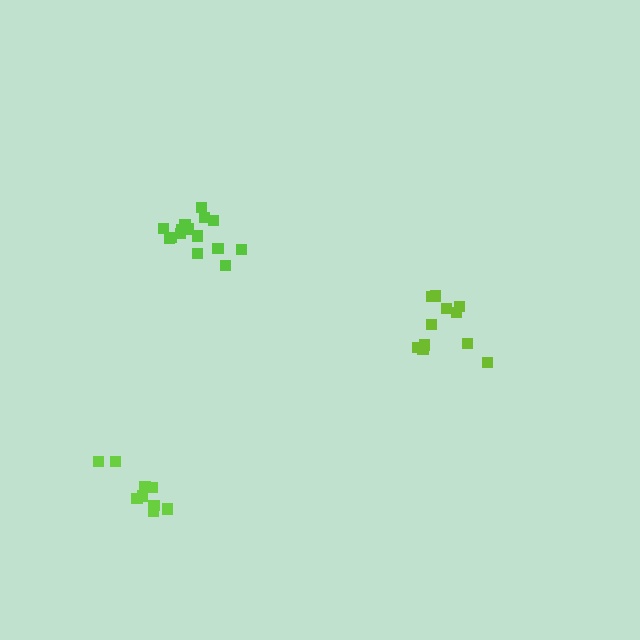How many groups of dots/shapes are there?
There are 3 groups.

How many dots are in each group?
Group 1: 11 dots, Group 2: 15 dots, Group 3: 9 dots (35 total).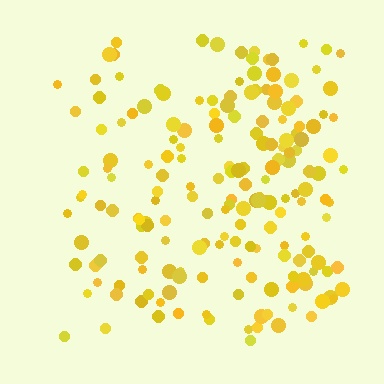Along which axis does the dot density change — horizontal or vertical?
Horizontal.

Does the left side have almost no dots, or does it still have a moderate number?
Still a moderate number, just noticeably fewer than the right.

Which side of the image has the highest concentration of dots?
The right.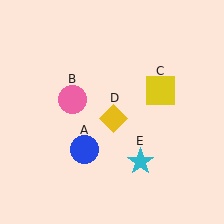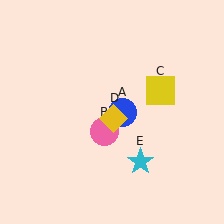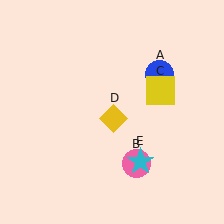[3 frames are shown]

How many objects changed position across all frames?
2 objects changed position: blue circle (object A), pink circle (object B).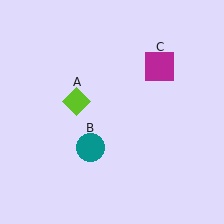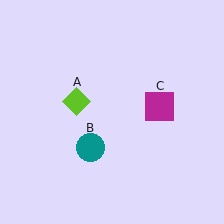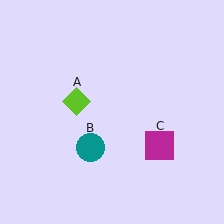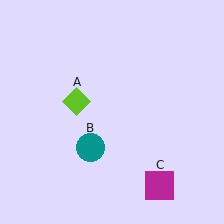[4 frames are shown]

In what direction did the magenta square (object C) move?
The magenta square (object C) moved down.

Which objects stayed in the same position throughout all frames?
Lime diamond (object A) and teal circle (object B) remained stationary.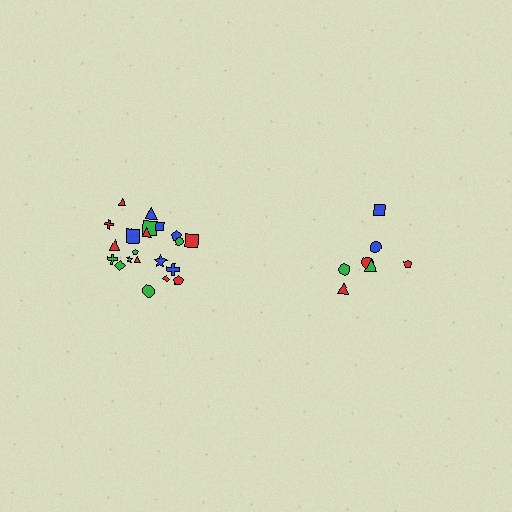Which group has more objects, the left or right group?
The left group.